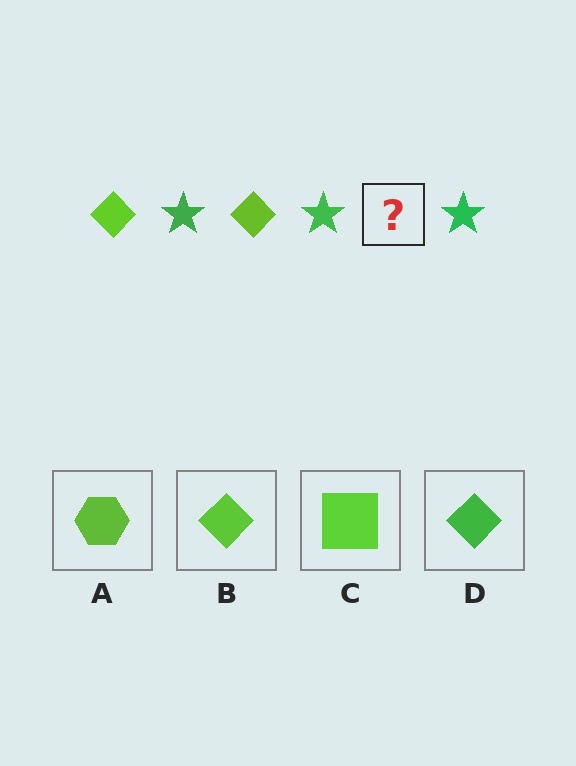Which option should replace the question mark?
Option B.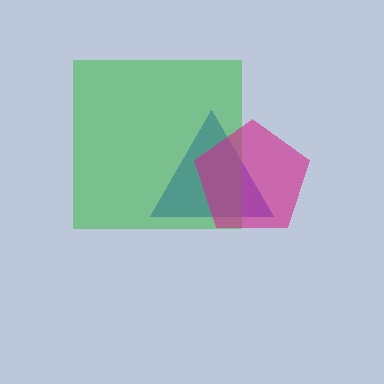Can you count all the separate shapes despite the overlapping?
Yes, there are 3 separate shapes.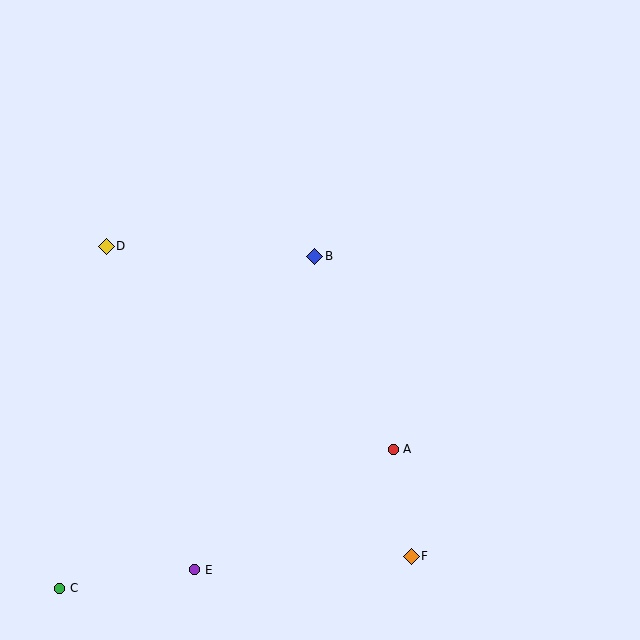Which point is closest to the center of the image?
Point B at (315, 256) is closest to the center.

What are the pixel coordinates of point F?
Point F is at (411, 557).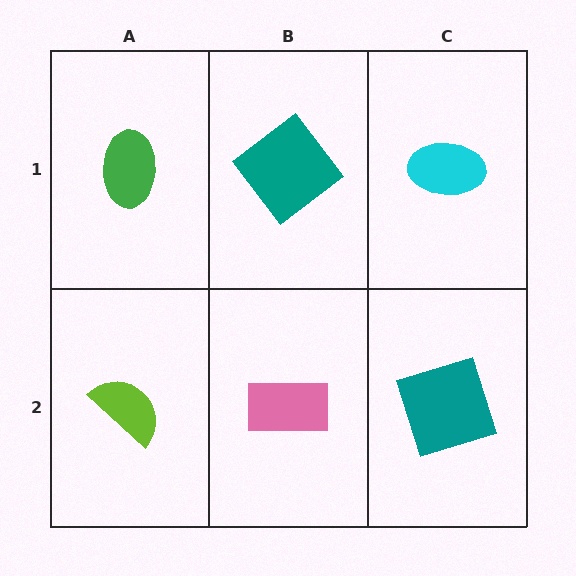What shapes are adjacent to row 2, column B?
A teal diamond (row 1, column B), a lime semicircle (row 2, column A), a teal square (row 2, column C).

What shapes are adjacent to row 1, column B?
A pink rectangle (row 2, column B), a green ellipse (row 1, column A), a cyan ellipse (row 1, column C).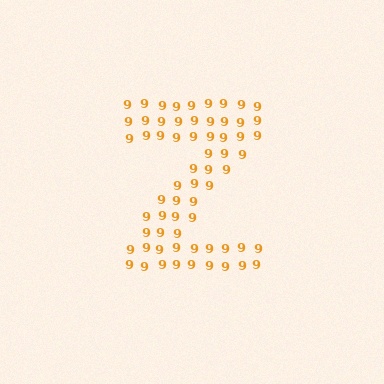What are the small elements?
The small elements are digit 9's.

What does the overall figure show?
The overall figure shows the letter Z.